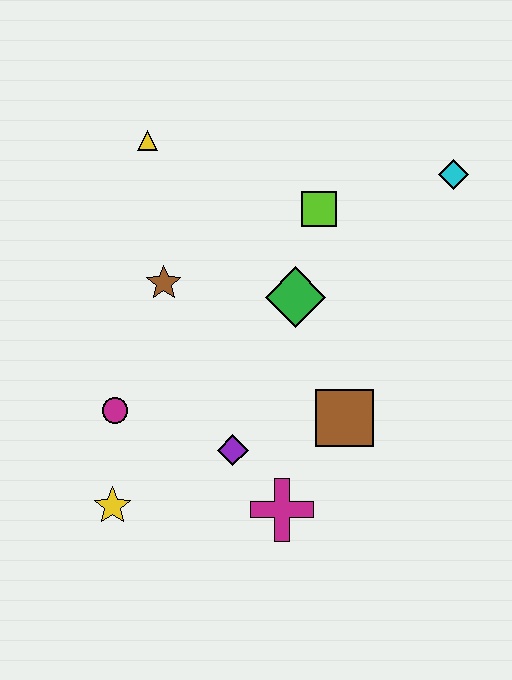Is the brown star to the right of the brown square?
No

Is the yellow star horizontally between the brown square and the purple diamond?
No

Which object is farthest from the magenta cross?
The yellow triangle is farthest from the magenta cross.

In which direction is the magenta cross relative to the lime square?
The magenta cross is below the lime square.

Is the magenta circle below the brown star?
Yes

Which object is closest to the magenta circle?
The yellow star is closest to the magenta circle.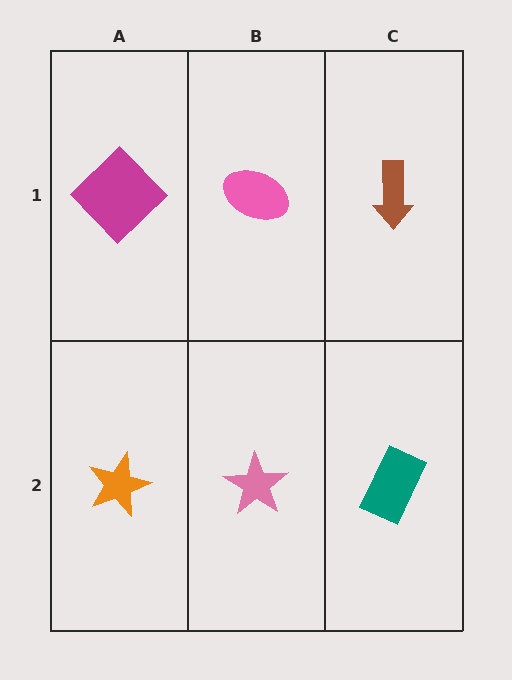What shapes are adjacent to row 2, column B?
A pink ellipse (row 1, column B), an orange star (row 2, column A), a teal rectangle (row 2, column C).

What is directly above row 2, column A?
A magenta diamond.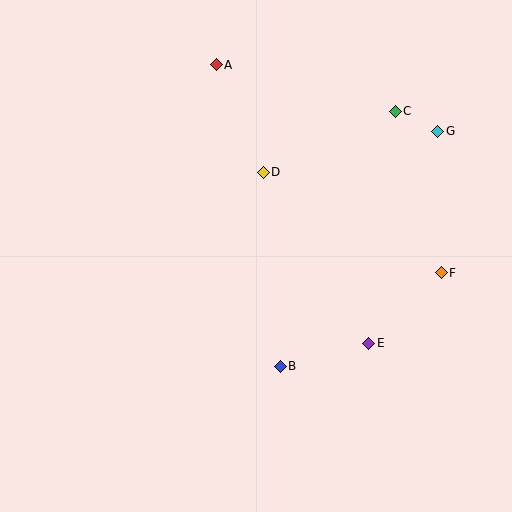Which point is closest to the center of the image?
Point D at (263, 172) is closest to the center.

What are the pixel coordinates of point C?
Point C is at (395, 111).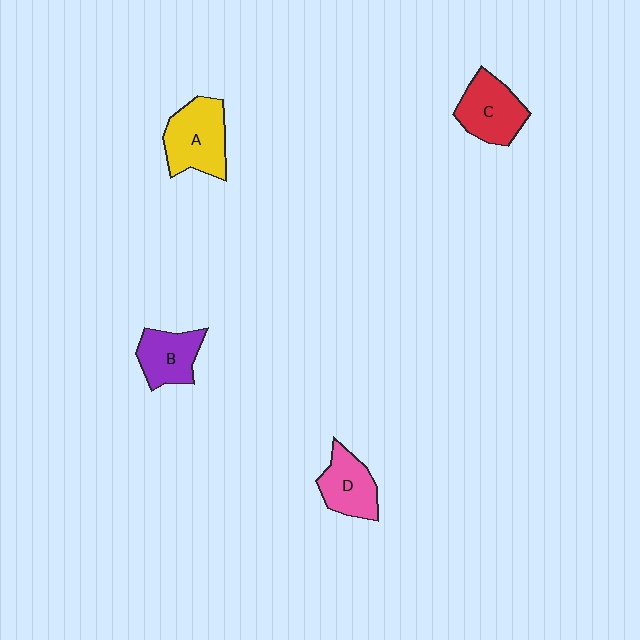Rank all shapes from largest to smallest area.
From largest to smallest: A (yellow), C (red), D (pink), B (purple).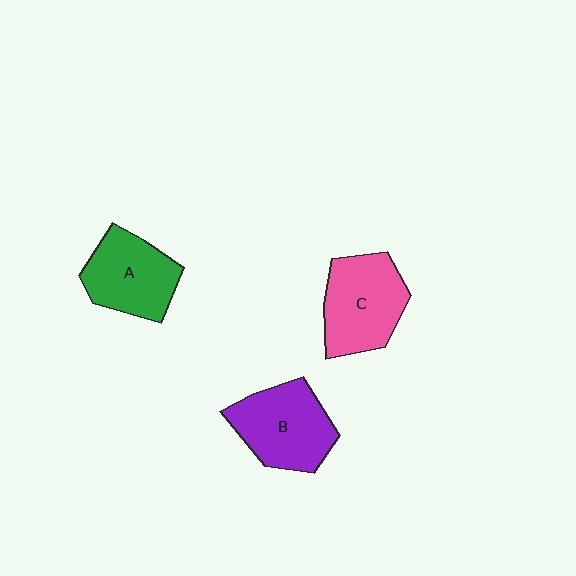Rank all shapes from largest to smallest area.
From largest to smallest: C (pink), B (purple), A (green).